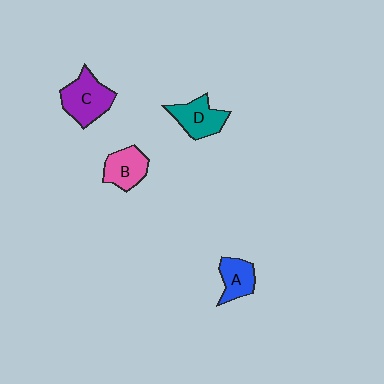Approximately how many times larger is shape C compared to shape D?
Approximately 1.2 times.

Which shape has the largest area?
Shape C (purple).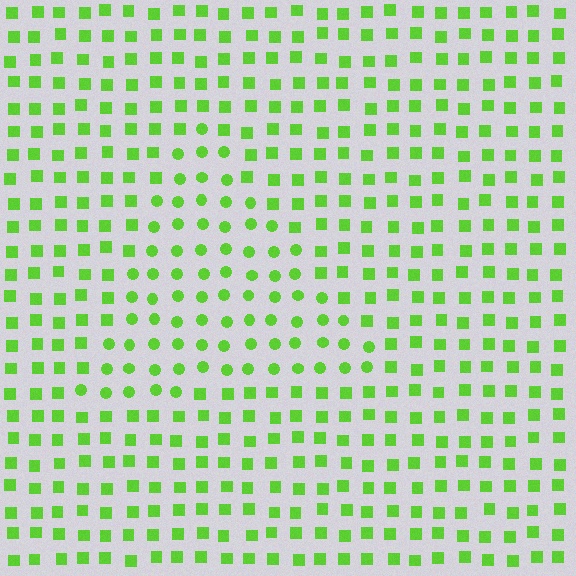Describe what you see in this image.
The image is filled with small lime elements arranged in a uniform grid. A triangle-shaped region contains circles, while the surrounding area contains squares. The boundary is defined purely by the change in element shape.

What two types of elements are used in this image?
The image uses circles inside the triangle region and squares outside it.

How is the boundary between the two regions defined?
The boundary is defined by a change in element shape: circles inside vs. squares outside. All elements share the same color and spacing.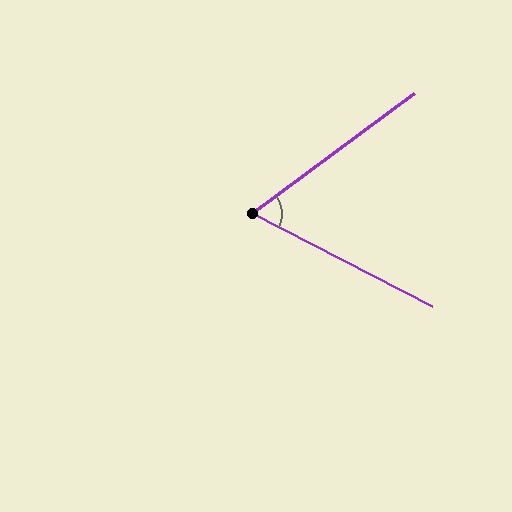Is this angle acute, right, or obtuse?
It is acute.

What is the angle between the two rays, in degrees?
Approximately 64 degrees.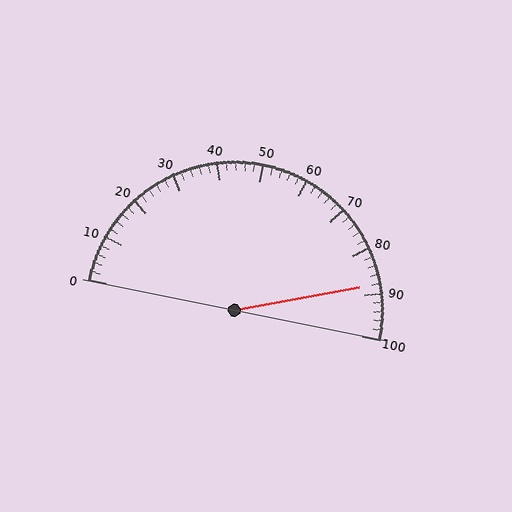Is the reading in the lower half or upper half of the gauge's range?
The reading is in the upper half of the range (0 to 100).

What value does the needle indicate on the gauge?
The needle indicates approximately 88.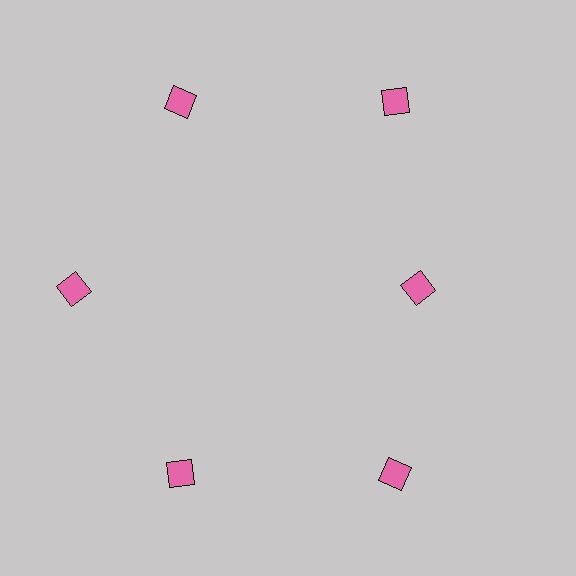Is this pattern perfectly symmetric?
No. The 6 pink diamonds are arranged in a ring, but one element near the 3 o'clock position is pulled inward toward the center, breaking the 6-fold rotational symmetry.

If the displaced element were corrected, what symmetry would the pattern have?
It would have 6-fold rotational symmetry — the pattern would map onto itself every 60 degrees.